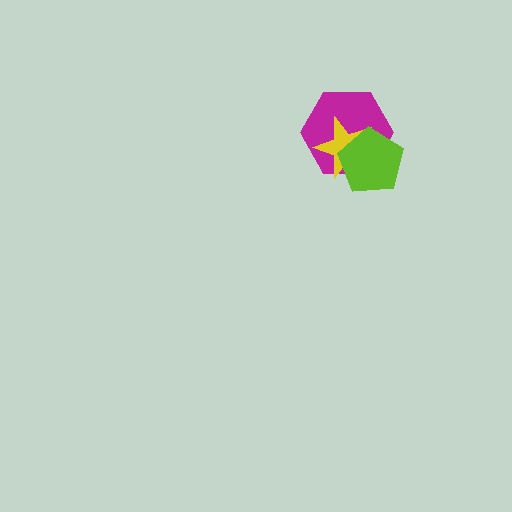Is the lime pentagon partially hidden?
No, no other shape covers it.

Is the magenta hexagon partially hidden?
Yes, it is partially covered by another shape.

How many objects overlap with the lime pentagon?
2 objects overlap with the lime pentagon.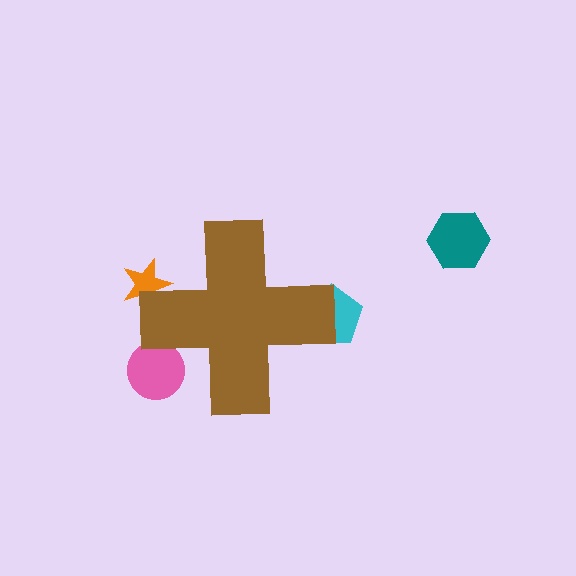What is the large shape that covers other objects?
A brown cross.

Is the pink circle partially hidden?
Yes, the pink circle is partially hidden behind the brown cross.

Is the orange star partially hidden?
Yes, the orange star is partially hidden behind the brown cross.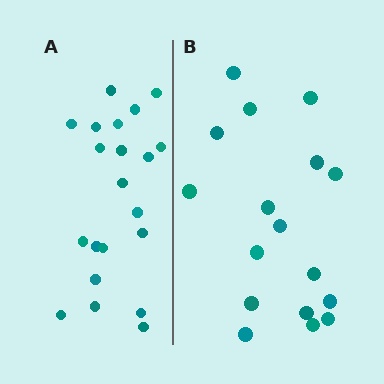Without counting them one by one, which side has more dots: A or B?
Region A (the left region) has more dots.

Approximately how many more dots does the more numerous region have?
Region A has about 4 more dots than region B.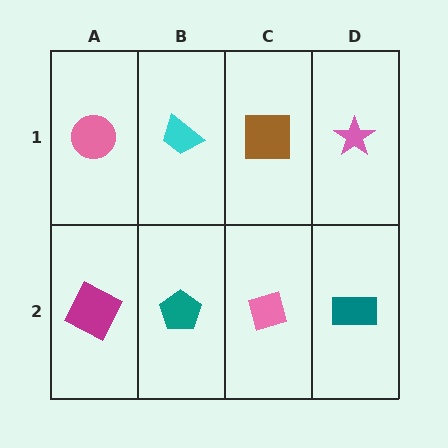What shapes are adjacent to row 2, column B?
A cyan trapezoid (row 1, column B), a magenta square (row 2, column A), a pink diamond (row 2, column C).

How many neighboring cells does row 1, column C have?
3.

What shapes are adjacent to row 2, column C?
A brown square (row 1, column C), a teal pentagon (row 2, column B), a teal rectangle (row 2, column D).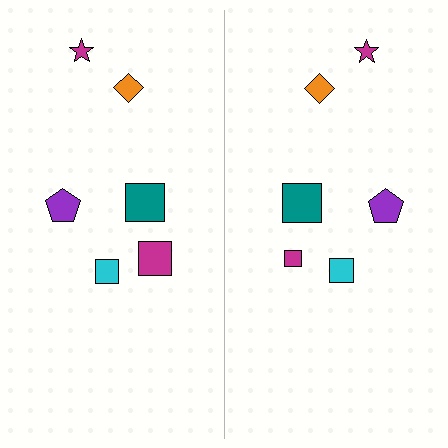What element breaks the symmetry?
The magenta square on the right side has a different size than its mirror counterpart.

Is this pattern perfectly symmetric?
No, the pattern is not perfectly symmetric. The magenta square on the right side has a different size than its mirror counterpart.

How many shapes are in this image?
There are 12 shapes in this image.